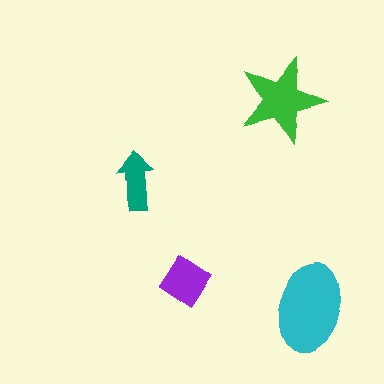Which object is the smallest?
The teal arrow.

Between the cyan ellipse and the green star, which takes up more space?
The cyan ellipse.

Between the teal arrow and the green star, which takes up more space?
The green star.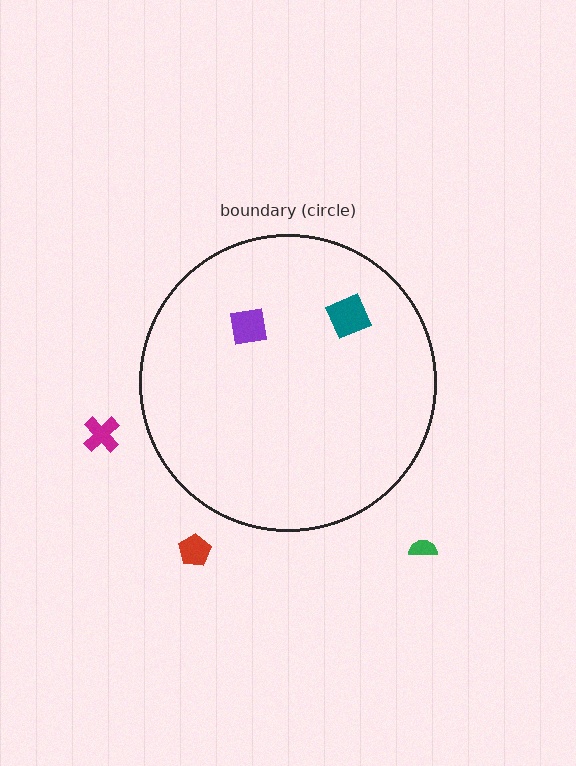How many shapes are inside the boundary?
2 inside, 3 outside.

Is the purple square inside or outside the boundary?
Inside.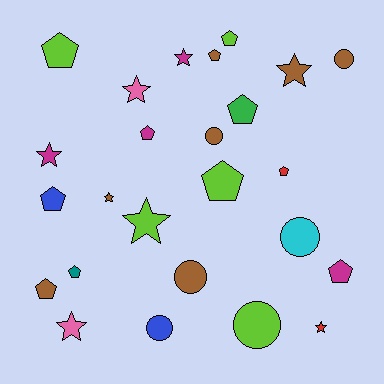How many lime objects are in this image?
There are 5 lime objects.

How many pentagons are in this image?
There are 11 pentagons.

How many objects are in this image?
There are 25 objects.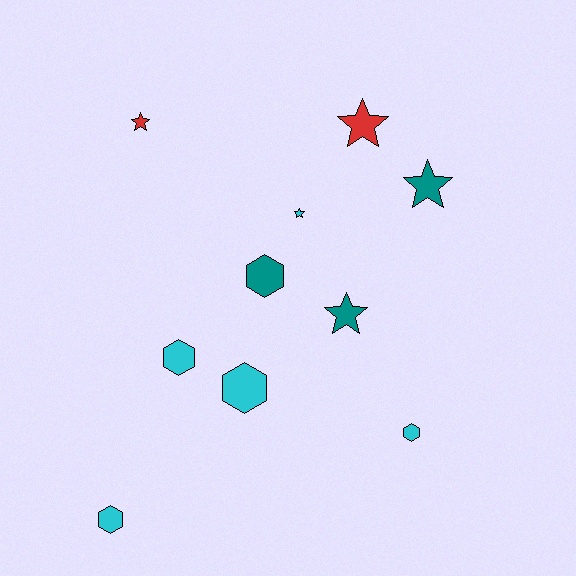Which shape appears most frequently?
Star, with 5 objects.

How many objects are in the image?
There are 10 objects.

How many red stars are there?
There are 2 red stars.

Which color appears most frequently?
Cyan, with 5 objects.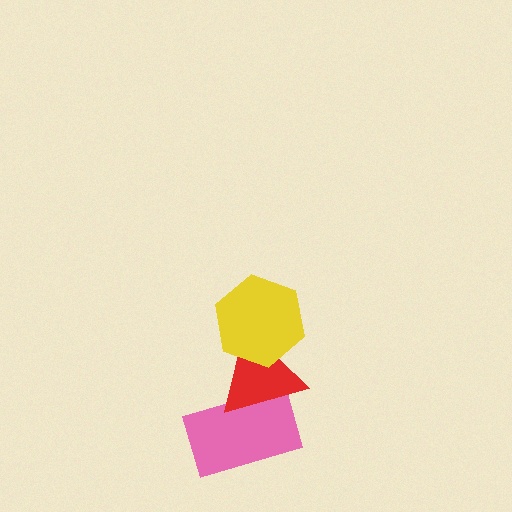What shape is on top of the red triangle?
The yellow hexagon is on top of the red triangle.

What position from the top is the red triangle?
The red triangle is 2nd from the top.